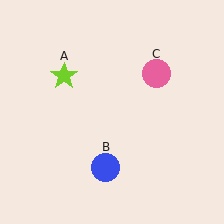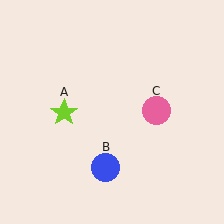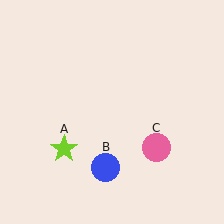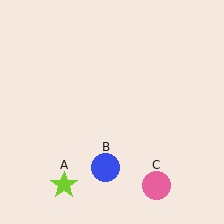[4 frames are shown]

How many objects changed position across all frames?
2 objects changed position: lime star (object A), pink circle (object C).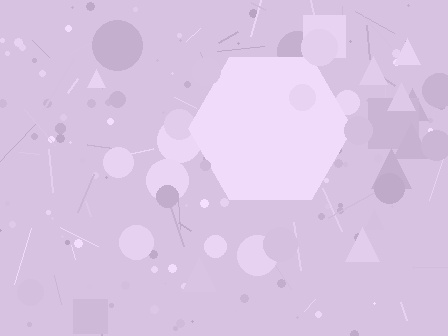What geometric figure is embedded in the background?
A hexagon is embedded in the background.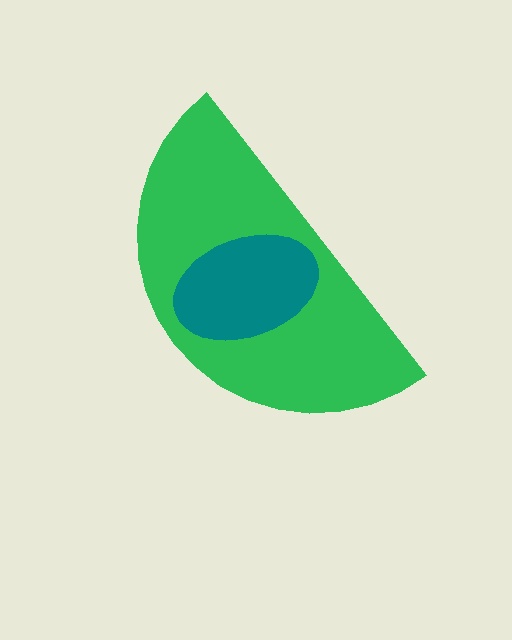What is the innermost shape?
The teal ellipse.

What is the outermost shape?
The green semicircle.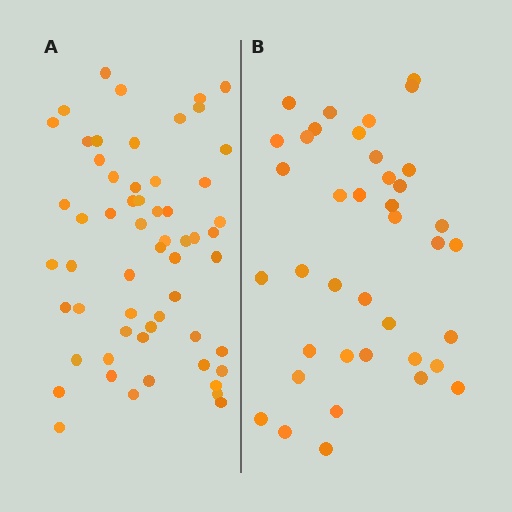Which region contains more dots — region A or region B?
Region A (the left region) has more dots.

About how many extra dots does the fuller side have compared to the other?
Region A has approximately 20 more dots than region B.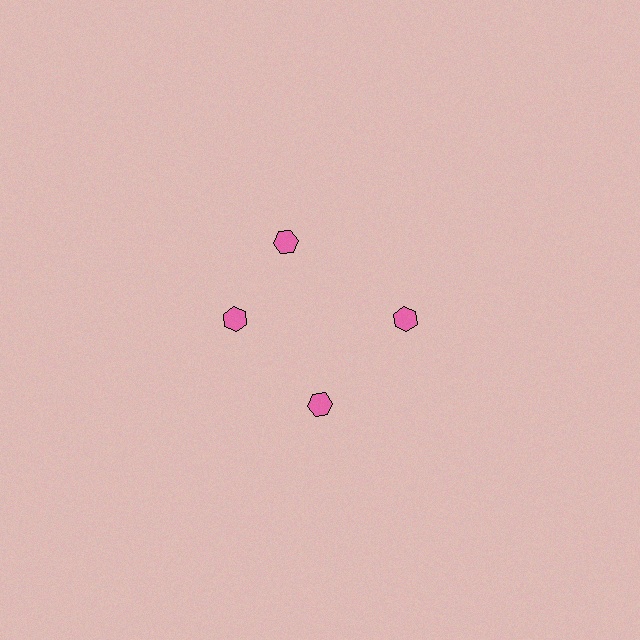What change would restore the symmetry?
The symmetry would be restored by rotating it back into even spacing with its neighbors so that all 4 hexagons sit at equal angles and equal distance from the center.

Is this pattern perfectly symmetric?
No. The 4 pink hexagons are arranged in a ring, but one element near the 12 o'clock position is rotated out of alignment along the ring, breaking the 4-fold rotational symmetry.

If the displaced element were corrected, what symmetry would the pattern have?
It would have 4-fold rotational symmetry — the pattern would map onto itself every 90 degrees.